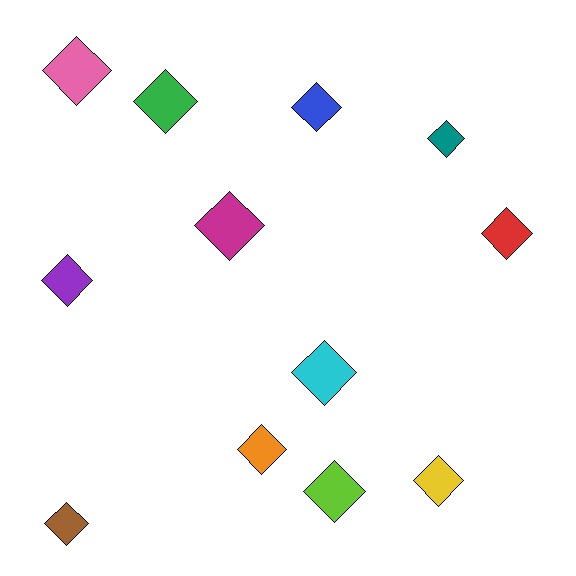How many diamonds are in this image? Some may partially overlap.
There are 12 diamonds.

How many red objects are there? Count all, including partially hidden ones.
There is 1 red object.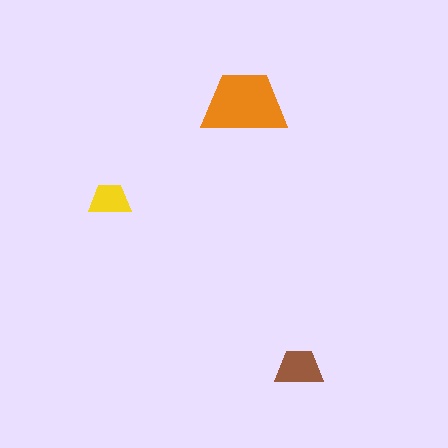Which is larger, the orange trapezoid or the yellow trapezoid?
The orange one.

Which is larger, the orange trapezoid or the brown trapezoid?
The orange one.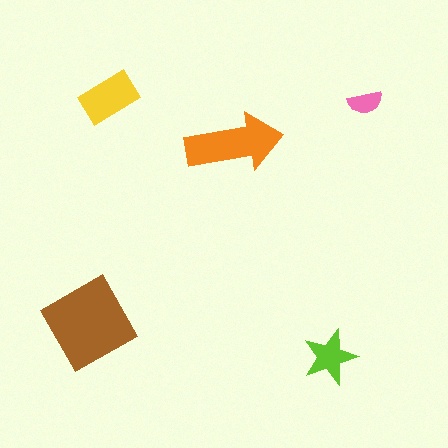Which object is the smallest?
The pink semicircle.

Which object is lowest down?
The lime star is bottommost.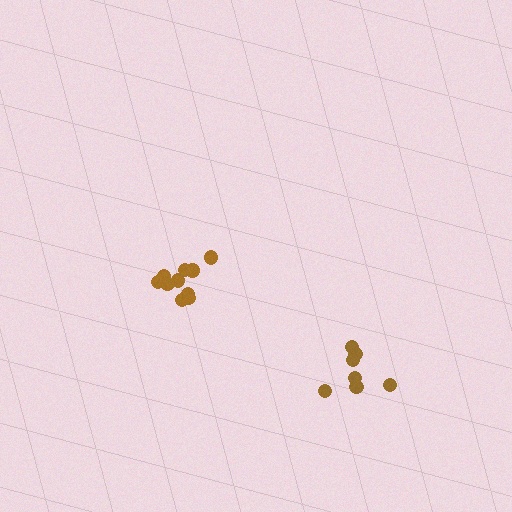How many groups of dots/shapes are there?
There are 2 groups.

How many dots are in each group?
Group 1: 10 dots, Group 2: 7 dots (17 total).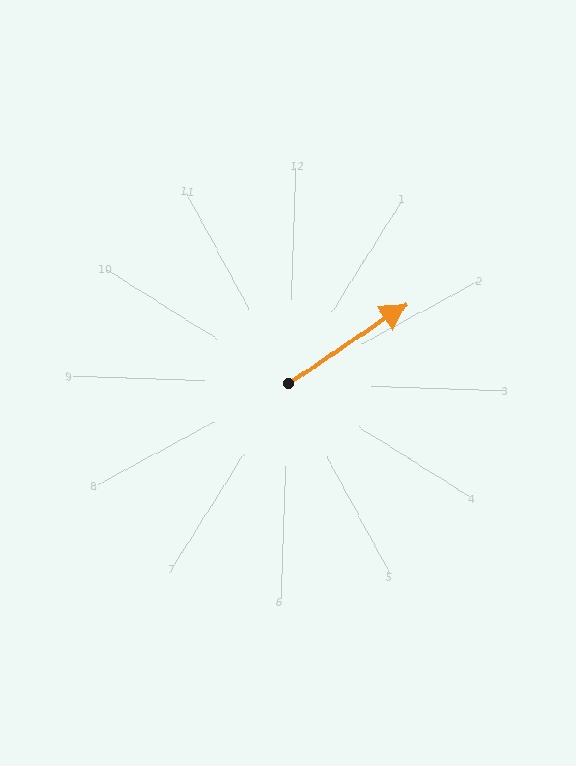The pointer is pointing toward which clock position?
Roughly 2 o'clock.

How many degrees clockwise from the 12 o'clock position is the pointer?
Approximately 54 degrees.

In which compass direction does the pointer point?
Northeast.